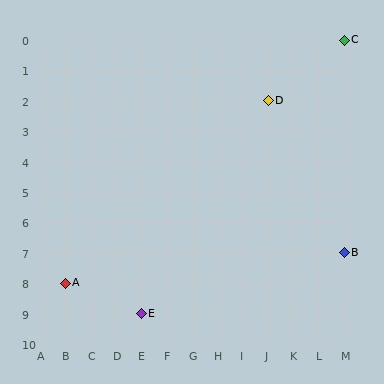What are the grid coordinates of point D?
Point D is at grid coordinates (J, 2).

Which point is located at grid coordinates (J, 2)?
Point D is at (J, 2).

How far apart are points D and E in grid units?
Points D and E are 5 columns and 7 rows apart (about 8.6 grid units diagonally).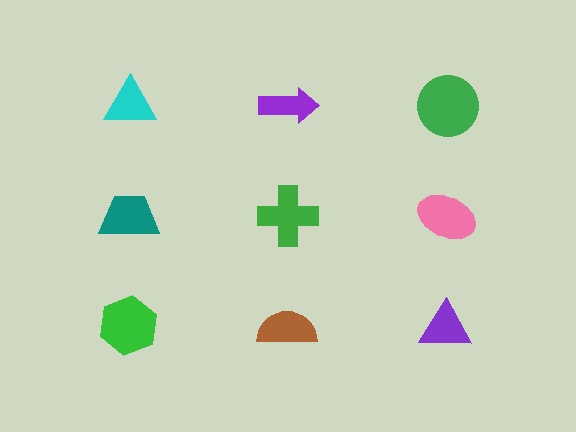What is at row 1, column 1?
A cyan triangle.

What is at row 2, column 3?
A pink ellipse.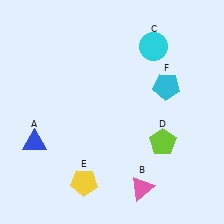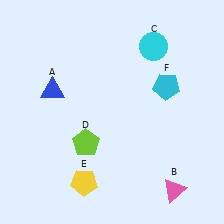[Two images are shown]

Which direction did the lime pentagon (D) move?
The lime pentagon (D) moved left.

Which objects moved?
The objects that moved are: the blue triangle (A), the pink triangle (B), the lime pentagon (D).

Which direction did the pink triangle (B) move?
The pink triangle (B) moved right.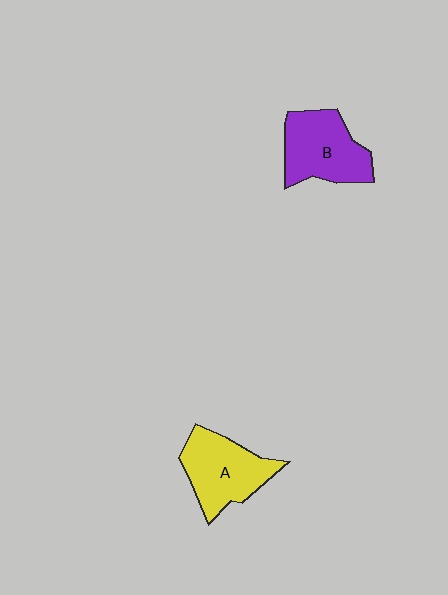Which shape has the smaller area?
Shape B (purple).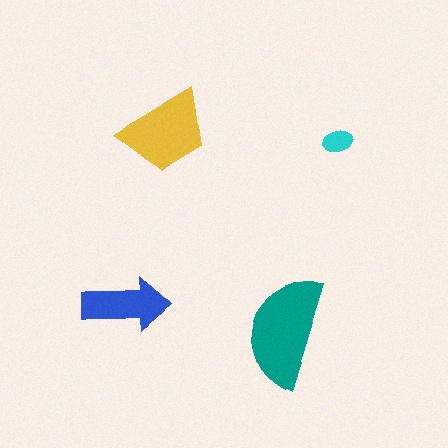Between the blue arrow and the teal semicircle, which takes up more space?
The teal semicircle.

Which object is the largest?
The teal semicircle.